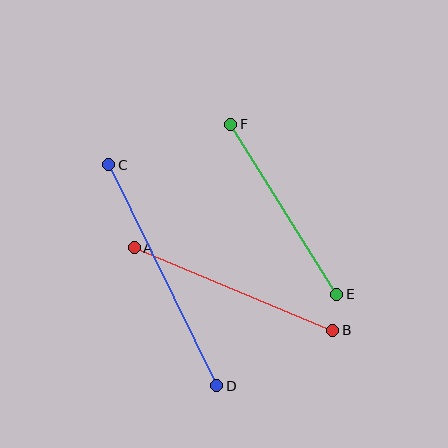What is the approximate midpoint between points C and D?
The midpoint is at approximately (163, 275) pixels.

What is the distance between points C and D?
The distance is approximately 246 pixels.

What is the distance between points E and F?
The distance is approximately 200 pixels.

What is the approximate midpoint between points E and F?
The midpoint is at approximately (284, 209) pixels.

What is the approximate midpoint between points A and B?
The midpoint is at approximately (233, 289) pixels.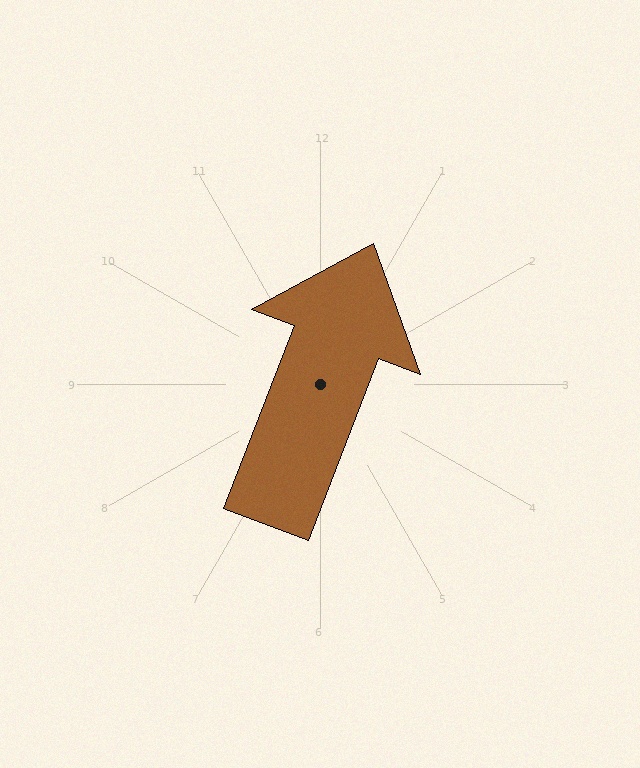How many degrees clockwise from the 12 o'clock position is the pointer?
Approximately 21 degrees.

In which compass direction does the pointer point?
North.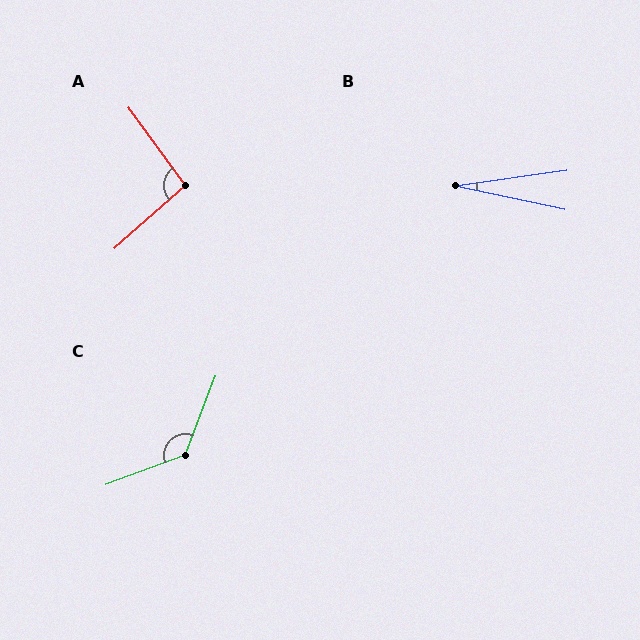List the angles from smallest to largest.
B (20°), A (96°), C (132°).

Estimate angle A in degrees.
Approximately 96 degrees.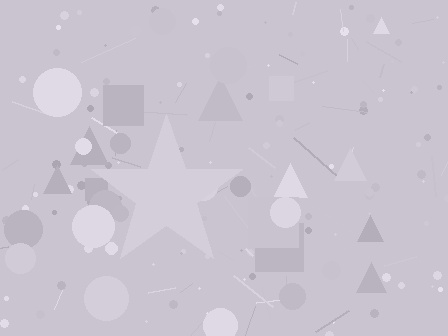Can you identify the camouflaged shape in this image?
The camouflaged shape is a star.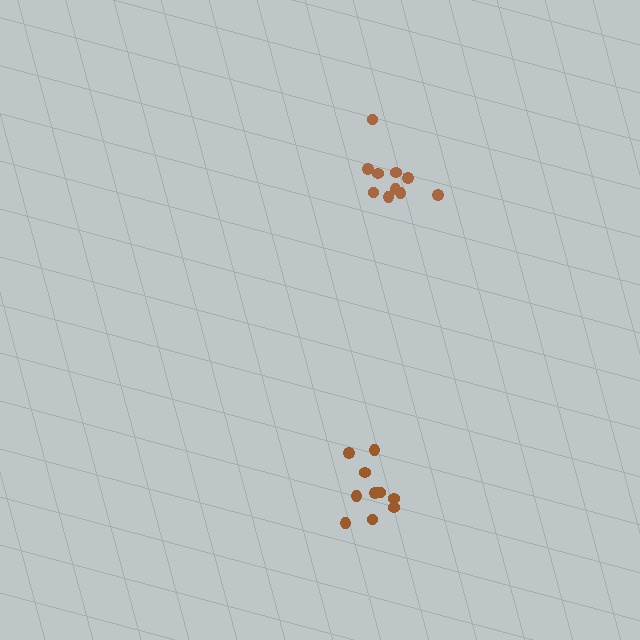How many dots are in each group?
Group 1: 10 dots, Group 2: 11 dots (21 total).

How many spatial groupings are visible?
There are 2 spatial groupings.